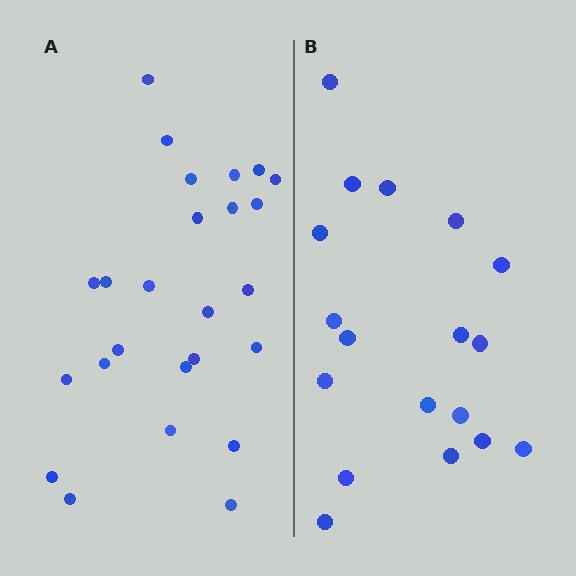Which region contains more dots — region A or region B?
Region A (the left region) has more dots.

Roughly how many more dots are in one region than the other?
Region A has roughly 8 or so more dots than region B.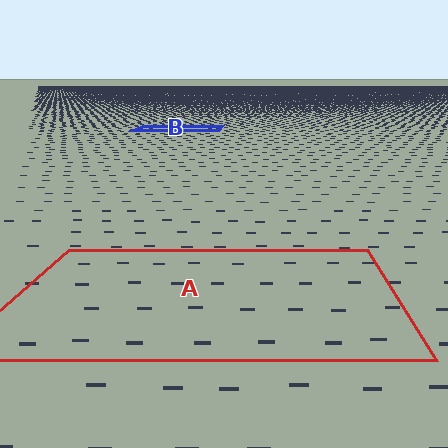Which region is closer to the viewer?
Region A is closer. The texture elements there are larger and more spread out.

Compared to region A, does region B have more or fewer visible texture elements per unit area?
Region B has more texture elements per unit area — they are packed more densely because it is farther away.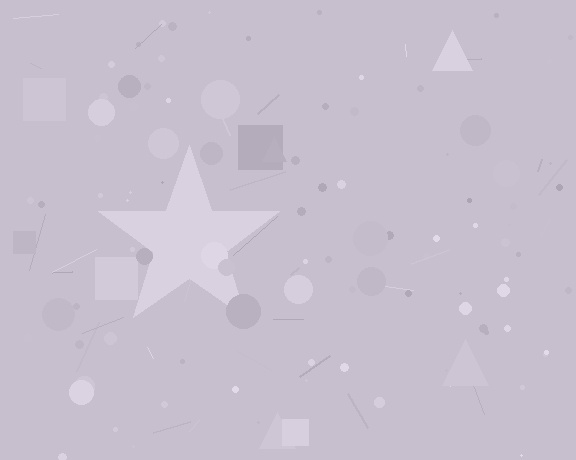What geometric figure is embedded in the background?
A star is embedded in the background.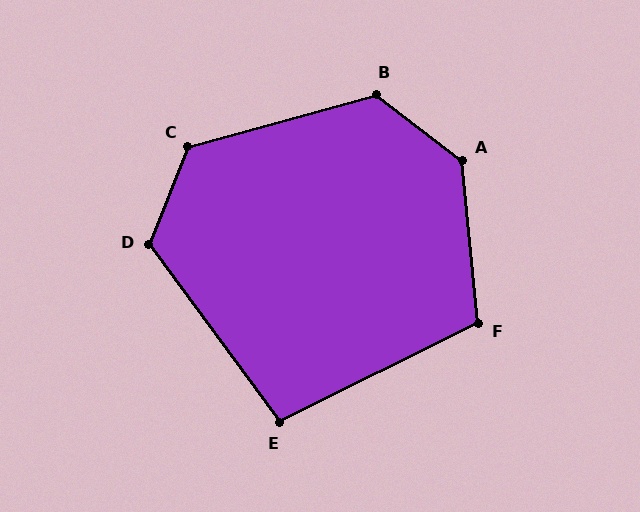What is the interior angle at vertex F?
Approximately 111 degrees (obtuse).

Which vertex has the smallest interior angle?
E, at approximately 100 degrees.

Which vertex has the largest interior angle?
A, at approximately 133 degrees.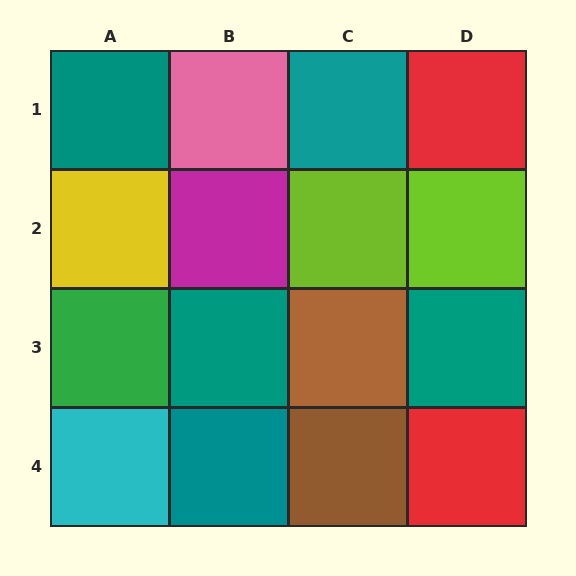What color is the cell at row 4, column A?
Cyan.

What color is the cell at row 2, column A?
Yellow.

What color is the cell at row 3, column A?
Green.